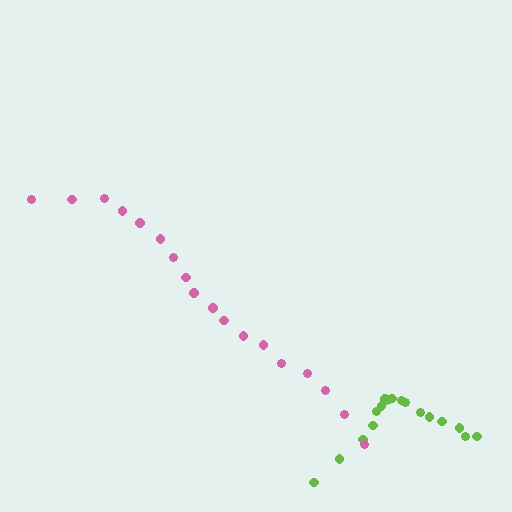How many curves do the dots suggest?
There are 2 distinct paths.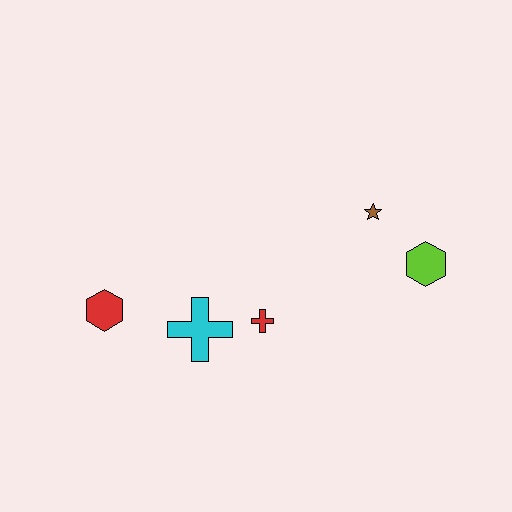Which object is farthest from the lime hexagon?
The red hexagon is farthest from the lime hexagon.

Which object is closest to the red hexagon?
The cyan cross is closest to the red hexagon.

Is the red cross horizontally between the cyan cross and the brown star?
Yes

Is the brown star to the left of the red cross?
No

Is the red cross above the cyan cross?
Yes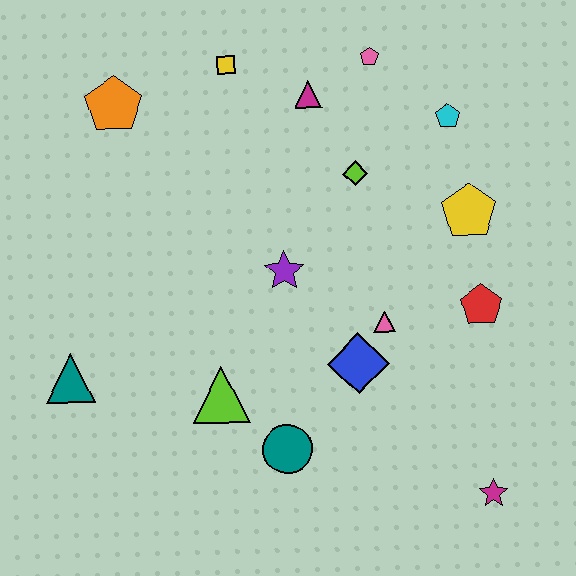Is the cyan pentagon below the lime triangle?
No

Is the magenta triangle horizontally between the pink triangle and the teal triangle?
Yes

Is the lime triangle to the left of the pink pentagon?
Yes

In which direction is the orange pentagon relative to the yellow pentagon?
The orange pentagon is to the left of the yellow pentagon.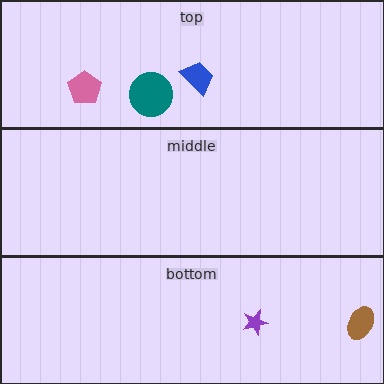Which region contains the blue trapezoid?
The top region.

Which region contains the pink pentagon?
The top region.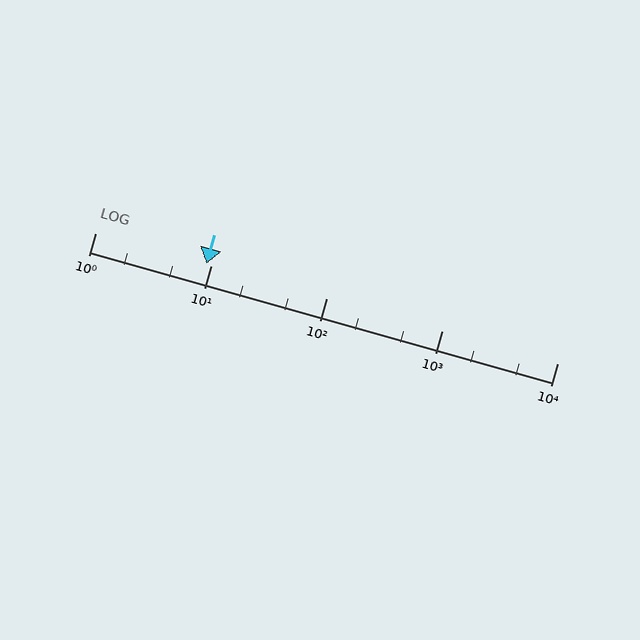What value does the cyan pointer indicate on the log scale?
The pointer indicates approximately 9.1.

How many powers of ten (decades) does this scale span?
The scale spans 4 decades, from 1 to 10000.